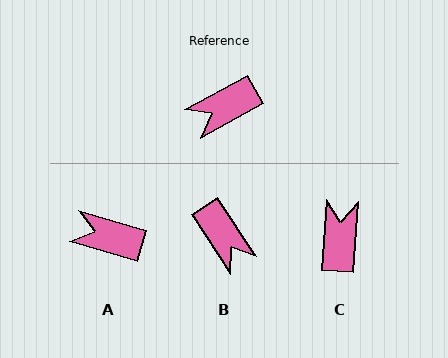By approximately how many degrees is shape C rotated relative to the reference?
Approximately 123 degrees clockwise.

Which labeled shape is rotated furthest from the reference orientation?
C, about 123 degrees away.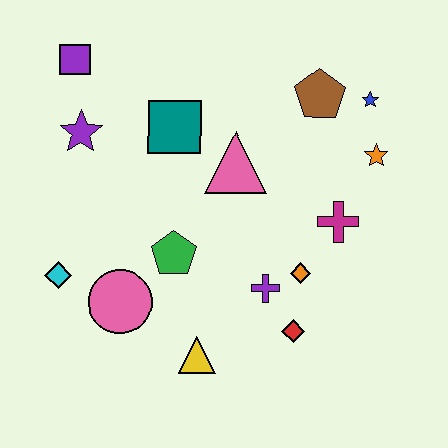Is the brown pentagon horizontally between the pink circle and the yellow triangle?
No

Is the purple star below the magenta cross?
No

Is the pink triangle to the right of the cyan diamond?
Yes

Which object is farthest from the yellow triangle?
The purple square is farthest from the yellow triangle.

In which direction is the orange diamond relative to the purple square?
The orange diamond is to the right of the purple square.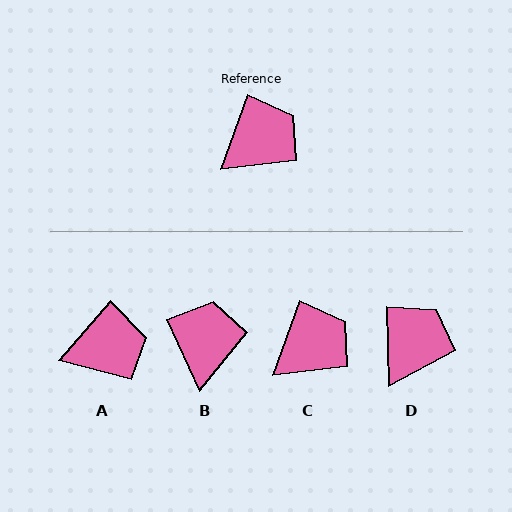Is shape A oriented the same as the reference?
No, it is off by about 22 degrees.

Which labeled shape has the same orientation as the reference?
C.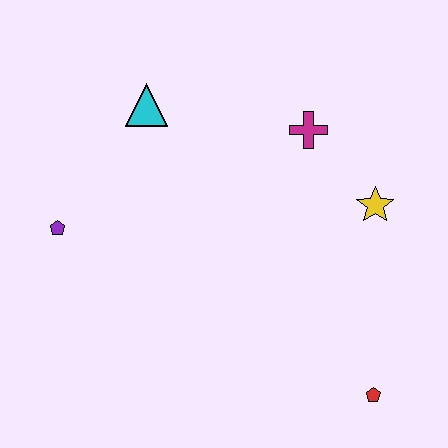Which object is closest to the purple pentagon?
The cyan triangle is closest to the purple pentagon.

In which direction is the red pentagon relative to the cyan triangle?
The red pentagon is below the cyan triangle.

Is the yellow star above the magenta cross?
No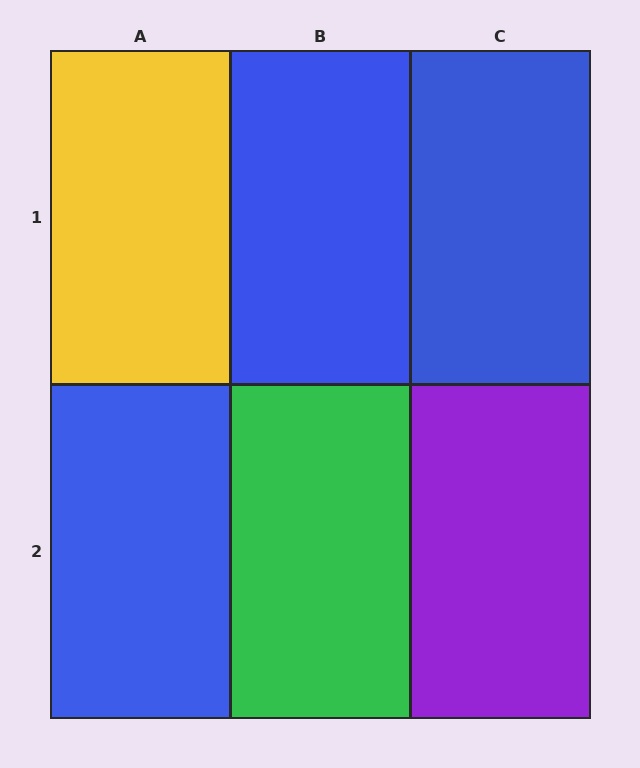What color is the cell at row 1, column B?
Blue.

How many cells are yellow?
1 cell is yellow.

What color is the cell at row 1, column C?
Blue.